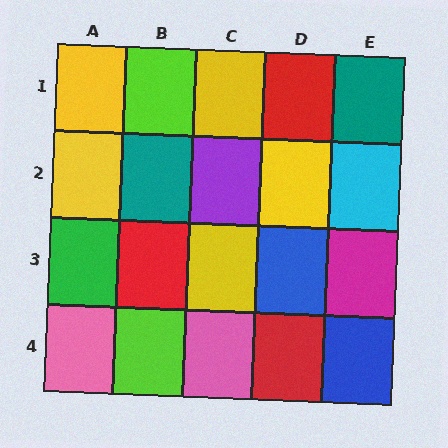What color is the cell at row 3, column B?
Red.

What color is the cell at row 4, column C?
Pink.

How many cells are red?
3 cells are red.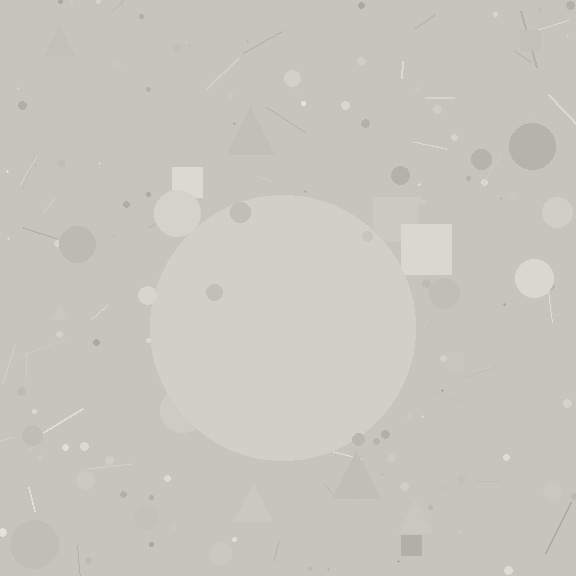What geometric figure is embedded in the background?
A circle is embedded in the background.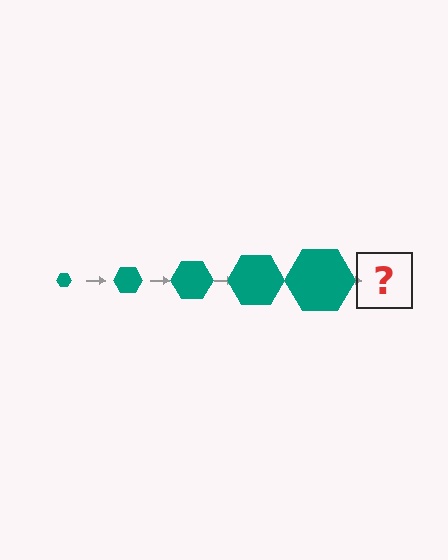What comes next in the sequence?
The next element should be a teal hexagon, larger than the previous one.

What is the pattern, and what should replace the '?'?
The pattern is that the hexagon gets progressively larger each step. The '?' should be a teal hexagon, larger than the previous one.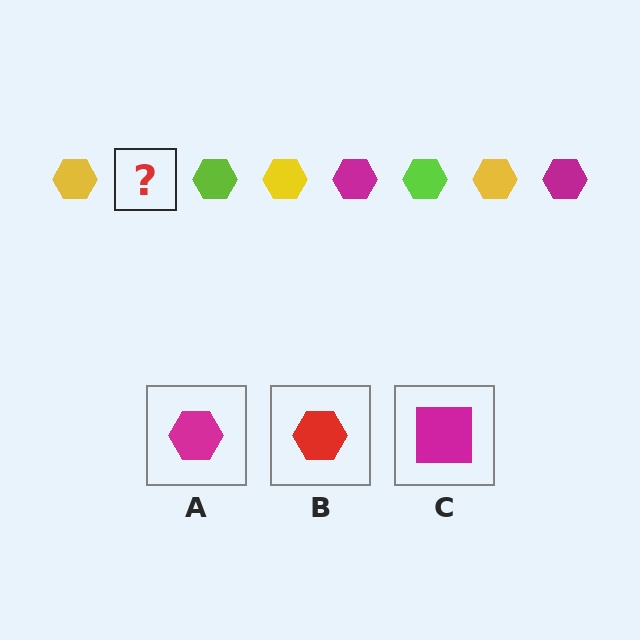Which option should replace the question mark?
Option A.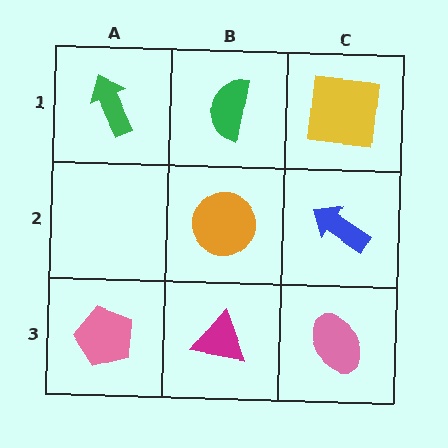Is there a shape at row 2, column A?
No, that cell is empty.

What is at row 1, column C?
A yellow square.